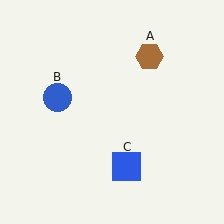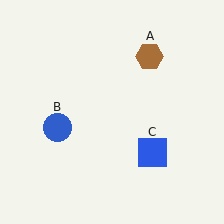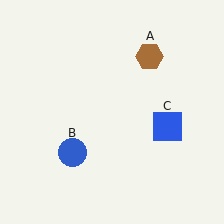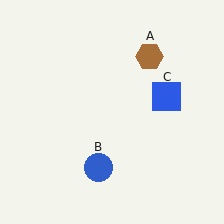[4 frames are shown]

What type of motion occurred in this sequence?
The blue circle (object B), blue square (object C) rotated counterclockwise around the center of the scene.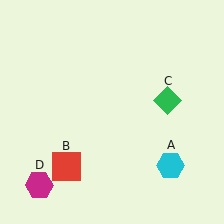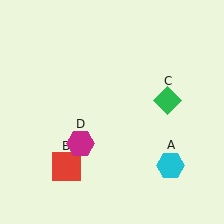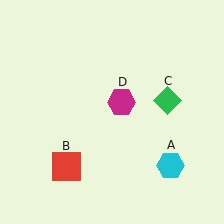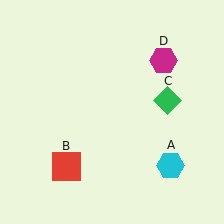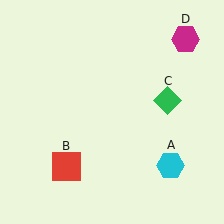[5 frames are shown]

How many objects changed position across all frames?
1 object changed position: magenta hexagon (object D).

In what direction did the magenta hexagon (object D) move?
The magenta hexagon (object D) moved up and to the right.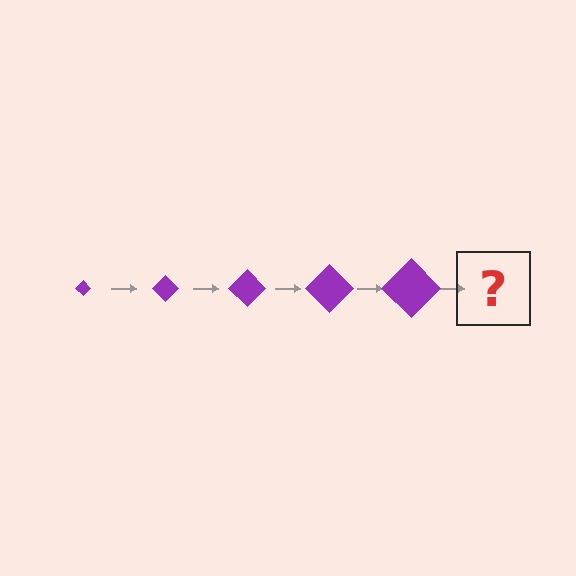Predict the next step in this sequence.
The next step is a purple diamond, larger than the previous one.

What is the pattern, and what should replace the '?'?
The pattern is that the diamond gets progressively larger each step. The '?' should be a purple diamond, larger than the previous one.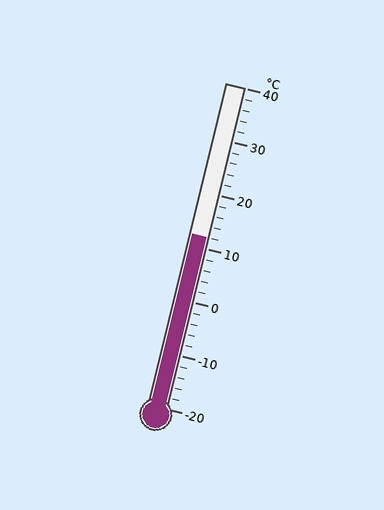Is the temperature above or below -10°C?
The temperature is above -10°C.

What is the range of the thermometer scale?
The thermometer scale ranges from -20°C to 40°C.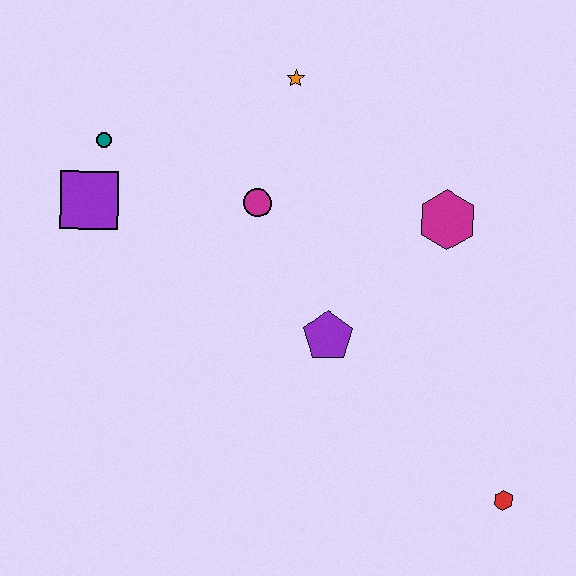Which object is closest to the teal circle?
The purple square is closest to the teal circle.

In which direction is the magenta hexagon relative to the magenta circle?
The magenta hexagon is to the right of the magenta circle.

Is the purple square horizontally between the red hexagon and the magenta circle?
No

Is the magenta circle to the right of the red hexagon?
No